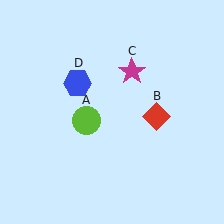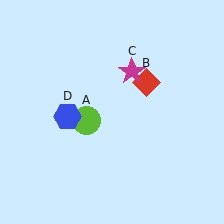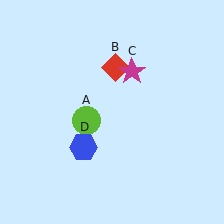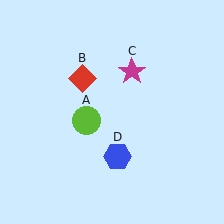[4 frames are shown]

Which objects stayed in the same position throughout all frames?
Lime circle (object A) and magenta star (object C) remained stationary.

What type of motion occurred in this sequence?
The red diamond (object B), blue hexagon (object D) rotated counterclockwise around the center of the scene.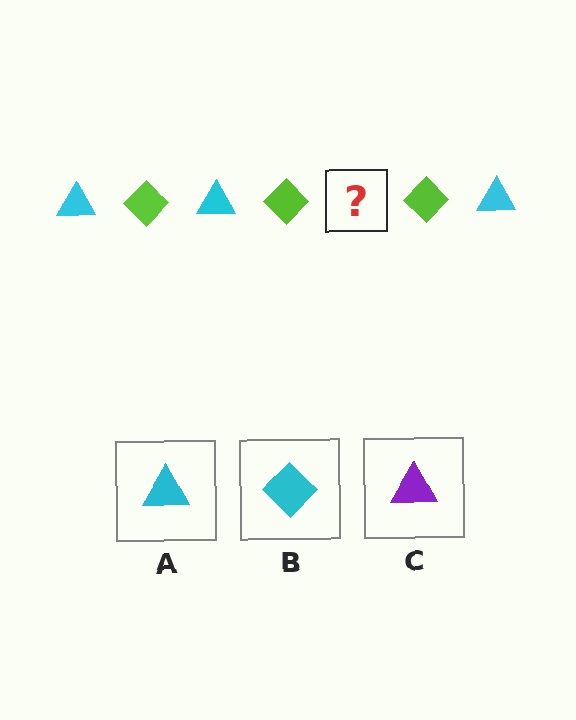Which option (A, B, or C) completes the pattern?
A.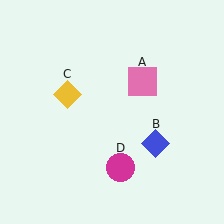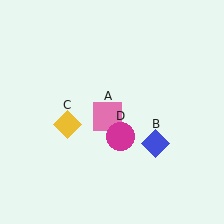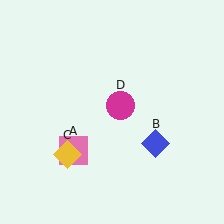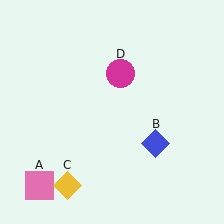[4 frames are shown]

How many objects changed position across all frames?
3 objects changed position: pink square (object A), yellow diamond (object C), magenta circle (object D).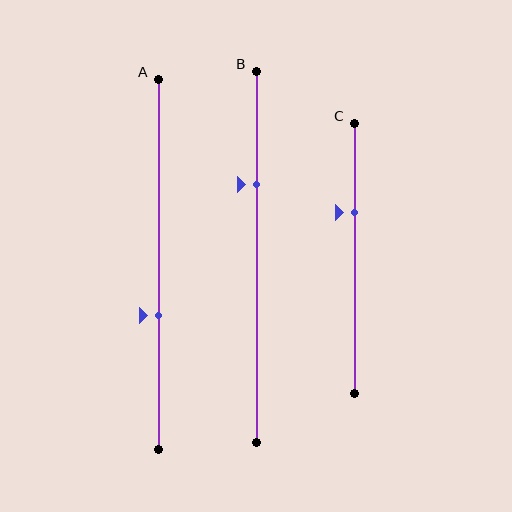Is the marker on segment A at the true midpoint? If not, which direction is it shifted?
No, the marker on segment A is shifted downward by about 14% of the segment length.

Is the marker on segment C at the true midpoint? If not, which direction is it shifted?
No, the marker on segment C is shifted upward by about 17% of the segment length.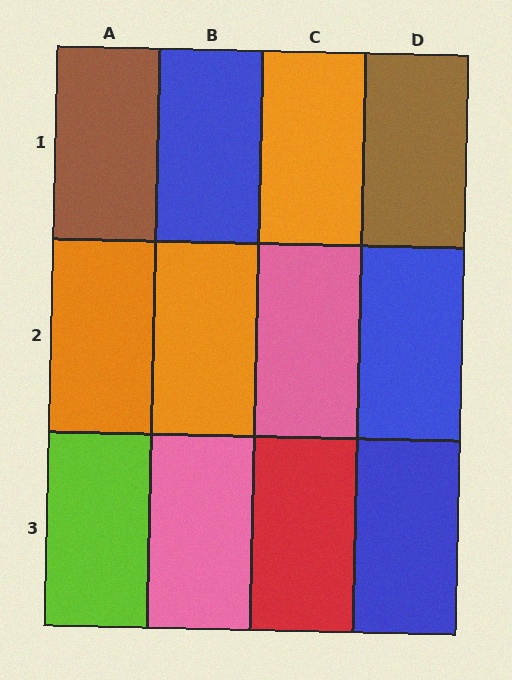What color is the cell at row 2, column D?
Blue.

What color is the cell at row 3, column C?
Red.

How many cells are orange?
3 cells are orange.